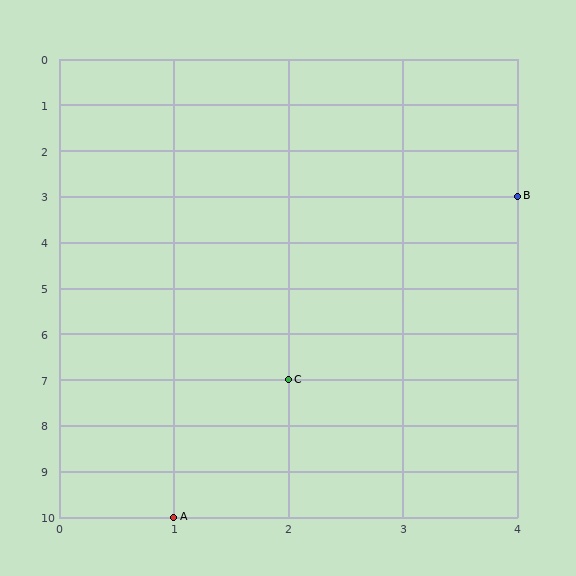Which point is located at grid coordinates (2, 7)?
Point C is at (2, 7).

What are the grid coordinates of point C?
Point C is at grid coordinates (2, 7).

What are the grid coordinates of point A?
Point A is at grid coordinates (1, 10).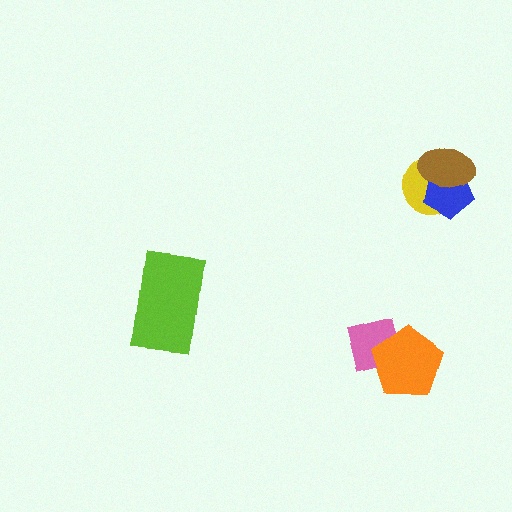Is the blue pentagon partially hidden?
Yes, it is partially covered by another shape.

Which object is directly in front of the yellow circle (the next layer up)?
The blue pentagon is directly in front of the yellow circle.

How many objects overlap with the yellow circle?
2 objects overlap with the yellow circle.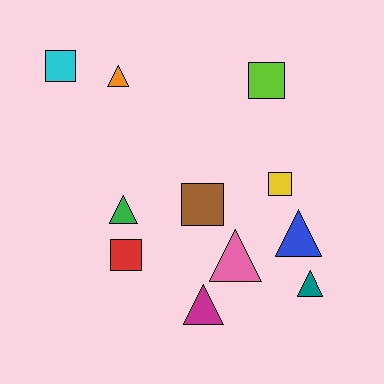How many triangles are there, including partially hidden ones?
There are 6 triangles.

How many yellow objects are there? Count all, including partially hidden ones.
There is 1 yellow object.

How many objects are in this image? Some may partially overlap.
There are 11 objects.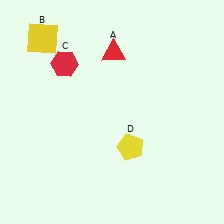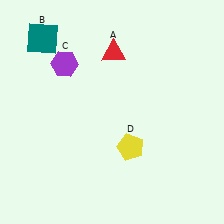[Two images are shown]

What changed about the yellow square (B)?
In Image 1, B is yellow. In Image 2, it changed to teal.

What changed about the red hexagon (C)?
In Image 1, C is red. In Image 2, it changed to purple.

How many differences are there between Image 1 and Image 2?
There are 2 differences between the two images.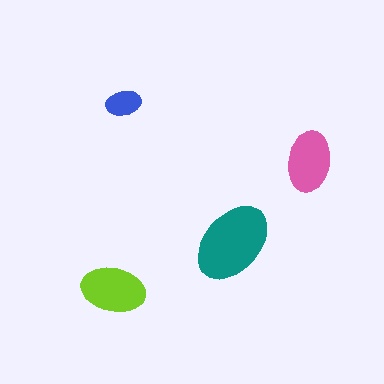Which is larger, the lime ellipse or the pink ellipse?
The lime one.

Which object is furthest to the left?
The lime ellipse is leftmost.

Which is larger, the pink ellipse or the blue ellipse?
The pink one.